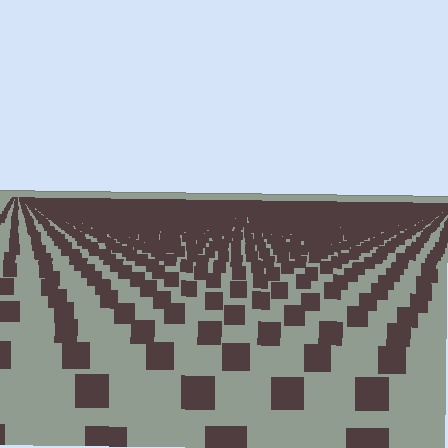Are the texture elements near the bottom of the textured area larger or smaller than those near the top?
Larger. Near the bottom, elements are closer to the viewer and appear at a bigger on-screen size.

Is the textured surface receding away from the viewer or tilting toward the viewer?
The surface is receding away from the viewer. Texture elements get smaller and denser toward the top.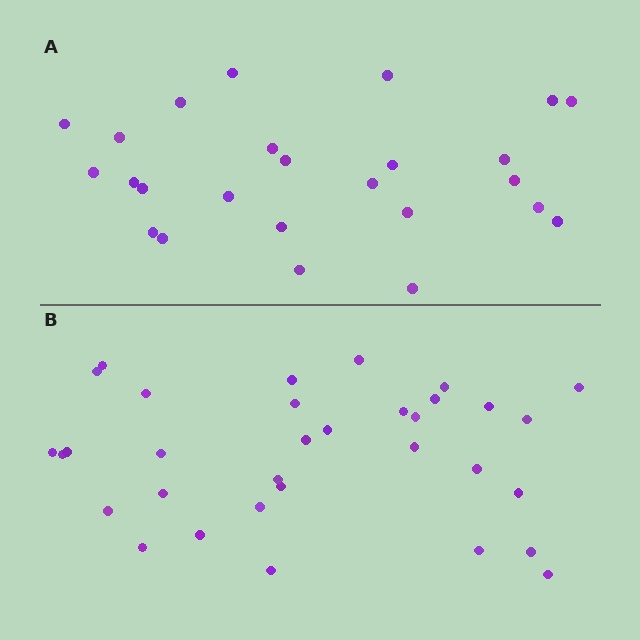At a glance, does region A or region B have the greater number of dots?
Region B (the bottom region) has more dots.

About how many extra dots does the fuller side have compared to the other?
Region B has roughly 8 or so more dots than region A.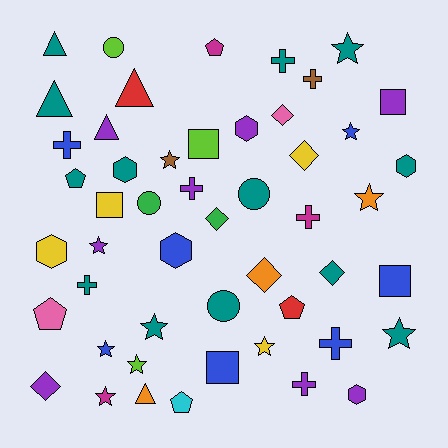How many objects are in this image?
There are 50 objects.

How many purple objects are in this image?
There are 8 purple objects.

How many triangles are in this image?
There are 5 triangles.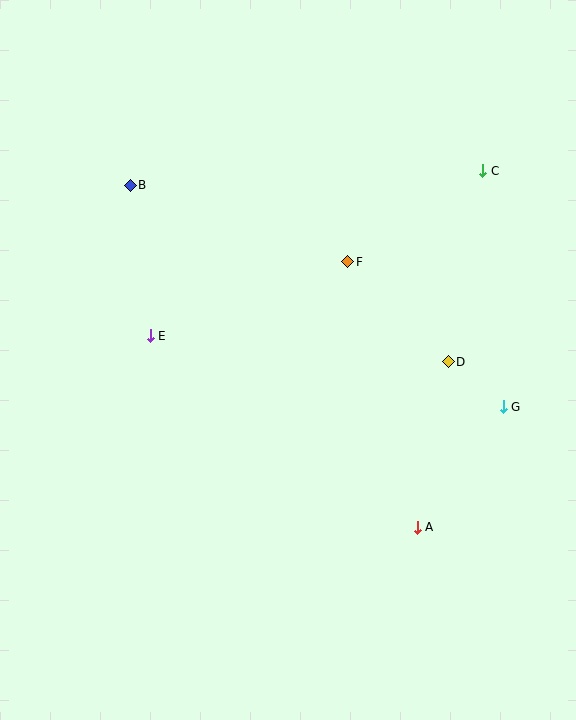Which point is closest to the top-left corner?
Point B is closest to the top-left corner.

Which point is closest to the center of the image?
Point F at (348, 262) is closest to the center.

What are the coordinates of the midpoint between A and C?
The midpoint between A and C is at (450, 349).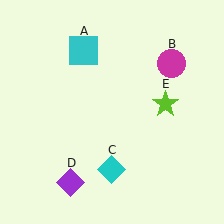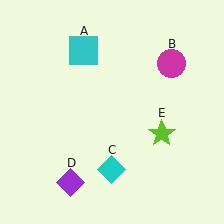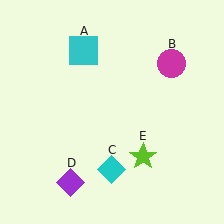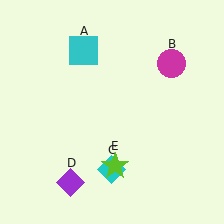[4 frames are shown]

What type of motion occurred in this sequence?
The lime star (object E) rotated clockwise around the center of the scene.